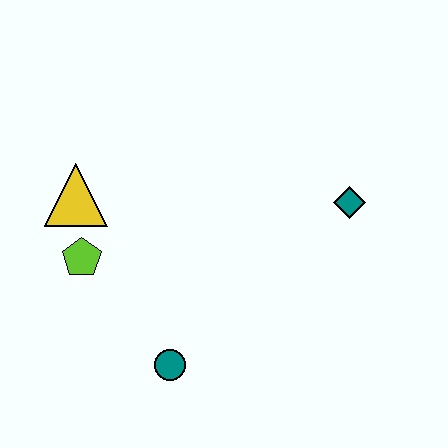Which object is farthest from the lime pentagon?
The teal diamond is farthest from the lime pentagon.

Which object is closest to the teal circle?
The lime pentagon is closest to the teal circle.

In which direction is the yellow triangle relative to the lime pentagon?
The yellow triangle is above the lime pentagon.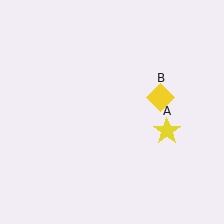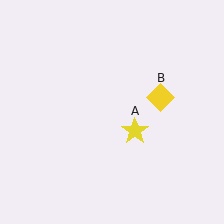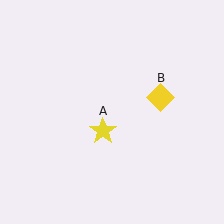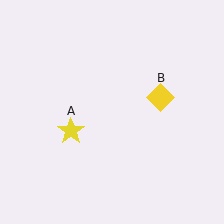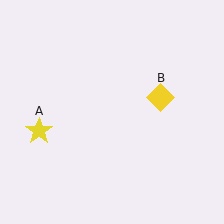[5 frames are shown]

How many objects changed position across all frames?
1 object changed position: yellow star (object A).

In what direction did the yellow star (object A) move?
The yellow star (object A) moved left.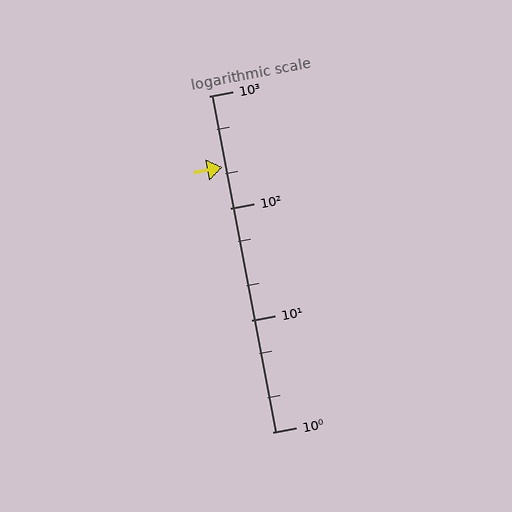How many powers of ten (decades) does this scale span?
The scale spans 3 decades, from 1 to 1000.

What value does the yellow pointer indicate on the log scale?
The pointer indicates approximately 230.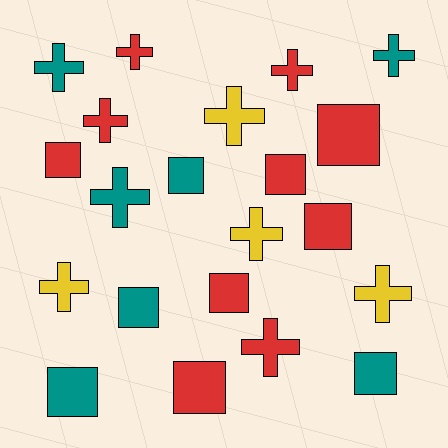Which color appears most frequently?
Red, with 10 objects.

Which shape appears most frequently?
Cross, with 11 objects.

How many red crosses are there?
There are 4 red crosses.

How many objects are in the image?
There are 21 objects.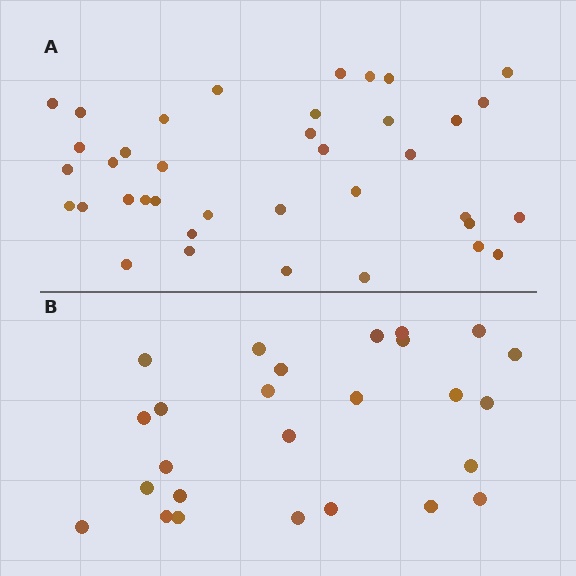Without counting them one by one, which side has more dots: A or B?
Region A (the top region) has more dots.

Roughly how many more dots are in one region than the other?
Region A has roughly 12 or so more dots than region B.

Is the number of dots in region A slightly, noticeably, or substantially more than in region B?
Region A has substantially more. The ratio is roughly 1.5 to 1.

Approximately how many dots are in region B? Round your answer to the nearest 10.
About 30 dots. (The exact count is 26, which rounds to 30.)